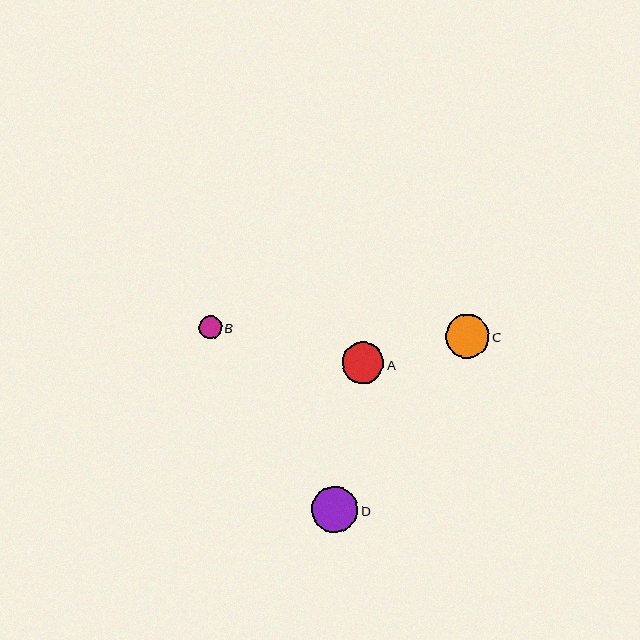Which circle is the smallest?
Circle B is the smallest with a size of approximately 23 pixels.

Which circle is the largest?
Circle D is the largest with a size of approximately 47 pixels.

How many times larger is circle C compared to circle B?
Circle C is approximately 1.9 times the size of circle B.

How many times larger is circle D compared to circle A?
Circle D is approximately 1.1 times the size of circle A.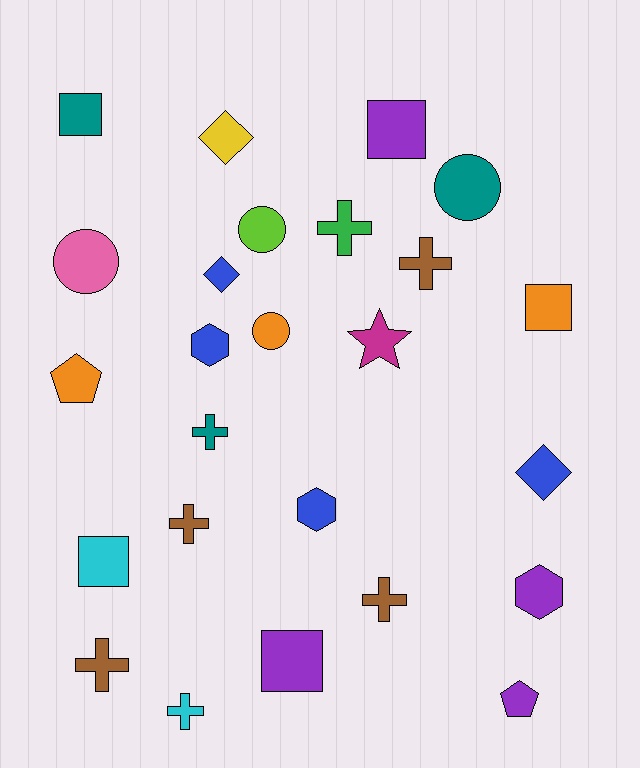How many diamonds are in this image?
There are 3 diamonds.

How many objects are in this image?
There are 25 objects.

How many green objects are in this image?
There is 1 green object.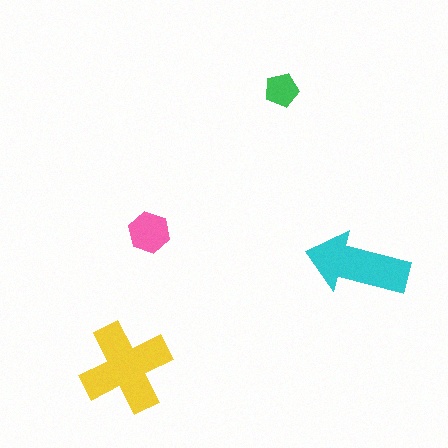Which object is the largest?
The yellow cross.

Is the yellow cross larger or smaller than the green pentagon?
Larger.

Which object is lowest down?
The yellow cross is bottommost.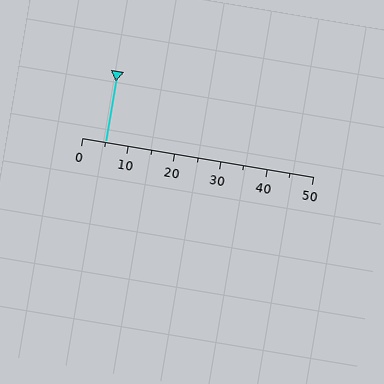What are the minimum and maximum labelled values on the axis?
The axis runs from 0 to 50.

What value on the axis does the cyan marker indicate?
The marker indicates approximately 5.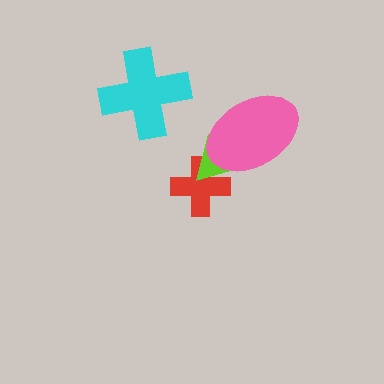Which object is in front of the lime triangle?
The pink ellipse is in front of the lime triangle.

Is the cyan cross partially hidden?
No, no other shape covers it.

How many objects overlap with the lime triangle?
2 objects overlap with the lime triangle.